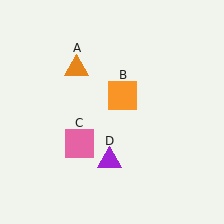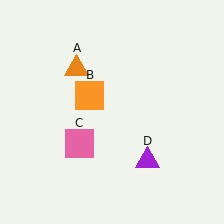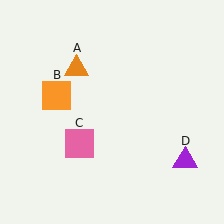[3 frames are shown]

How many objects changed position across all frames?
2 objects changed position: orange square (object B), purple triangle (object D).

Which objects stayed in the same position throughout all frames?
Orange triangle (object A) and pink square (object C) remained stationary.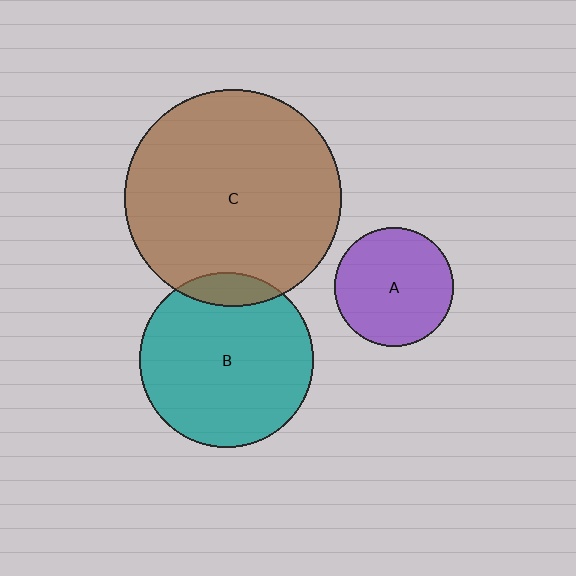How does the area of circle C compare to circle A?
Approximately 3.3 times.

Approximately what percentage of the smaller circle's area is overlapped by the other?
Approximately 10%.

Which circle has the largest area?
Circle C (brown).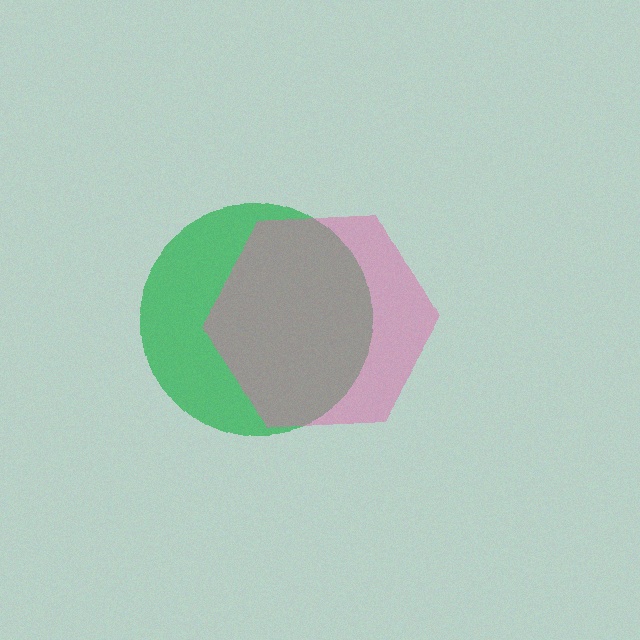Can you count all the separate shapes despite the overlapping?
Yes, there are 2 separate shapes.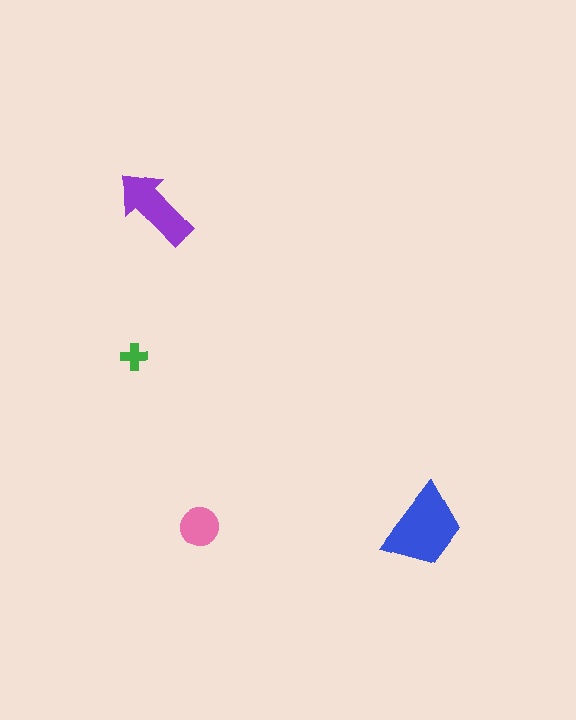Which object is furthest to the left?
The green cross is leftmost.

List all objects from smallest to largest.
The green cross, the pink circle, the purple arrow, the blue trapezoid.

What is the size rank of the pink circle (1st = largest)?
3rd.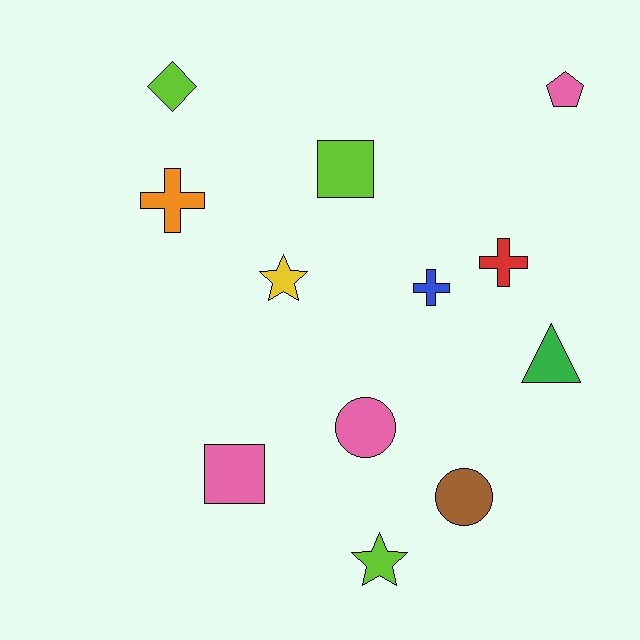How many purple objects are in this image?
There are no purple objects.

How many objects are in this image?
There are 12 objects.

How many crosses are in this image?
There are 3 crosses.